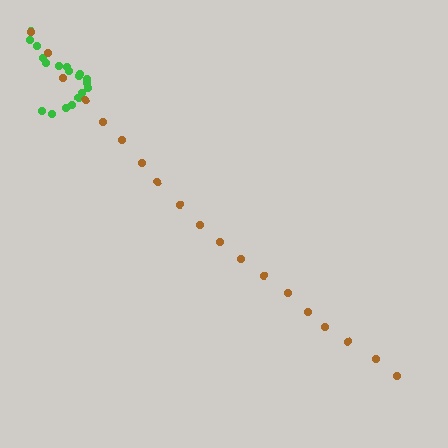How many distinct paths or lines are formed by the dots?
There are 2 distinct paths.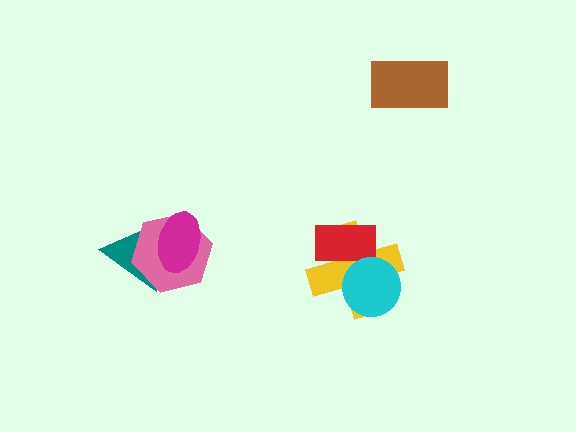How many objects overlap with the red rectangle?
2 objects overlap with the red rectangle.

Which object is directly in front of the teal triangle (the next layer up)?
The pink hexagon is directly in front of the teal triangle.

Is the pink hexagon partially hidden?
Yes, it is partially covered by another shape.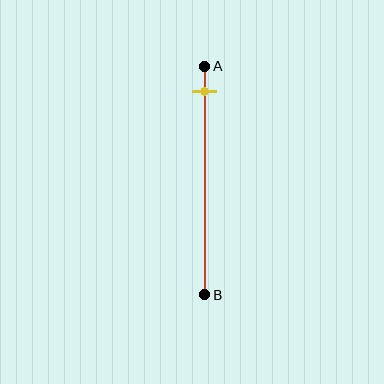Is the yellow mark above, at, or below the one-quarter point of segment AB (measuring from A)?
The yellow mark is above the one-quarter point of segment AB.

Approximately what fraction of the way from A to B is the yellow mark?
The yellow mark is approximately 10% of the way from A to B.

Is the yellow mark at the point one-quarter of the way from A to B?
No, the mark is at about 10% from A, not at the 25% one-quarter point.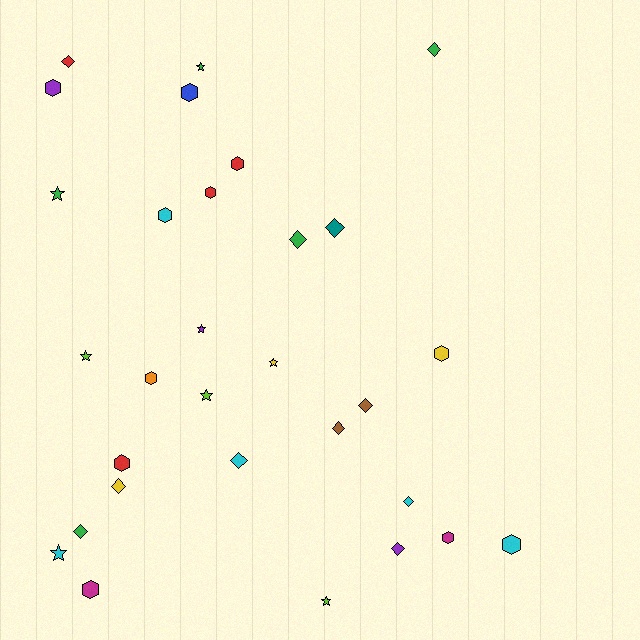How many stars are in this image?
There are 8 stars.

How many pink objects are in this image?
There are no pink objects.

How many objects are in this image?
There are 30 objects.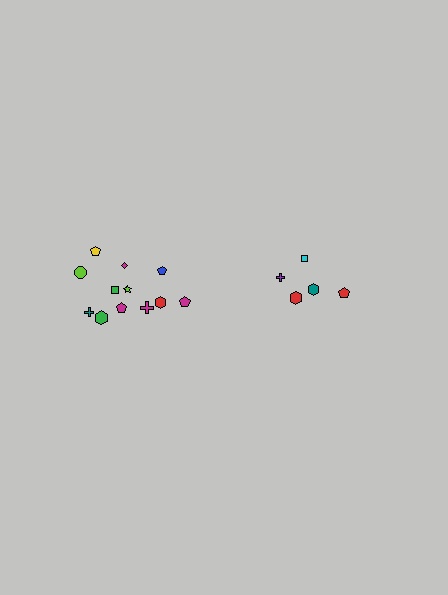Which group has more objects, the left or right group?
The left group.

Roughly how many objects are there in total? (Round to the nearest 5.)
Roughly 15 objects in total.